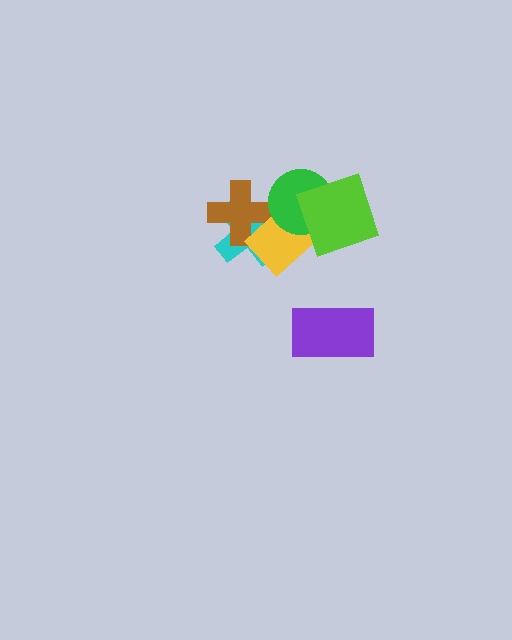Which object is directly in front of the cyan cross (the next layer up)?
The brown cross is directly in front of the cyan cross.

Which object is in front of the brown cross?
The yellow rectangle is in front of the brown cross.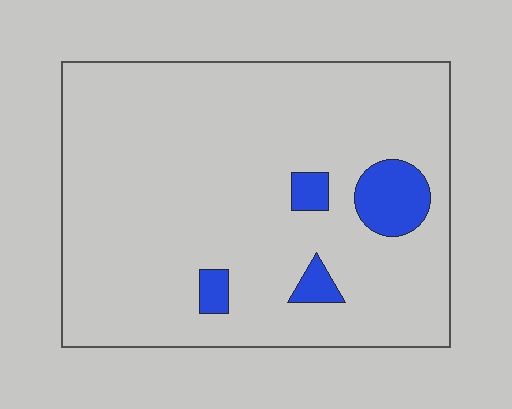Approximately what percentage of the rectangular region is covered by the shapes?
Approximately 10%.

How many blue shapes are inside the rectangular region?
4.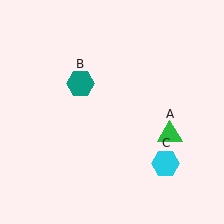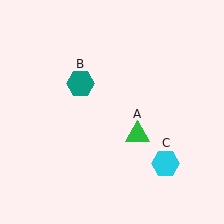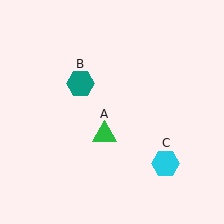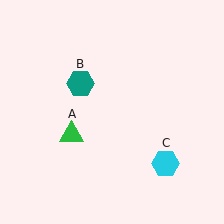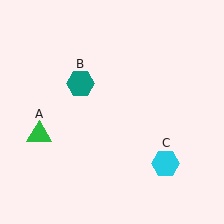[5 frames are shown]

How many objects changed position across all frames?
1 object changed position: green triangle (object A).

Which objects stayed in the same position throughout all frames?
Teal hexagon (object B) and cyan hexagon (object C) remained stationary.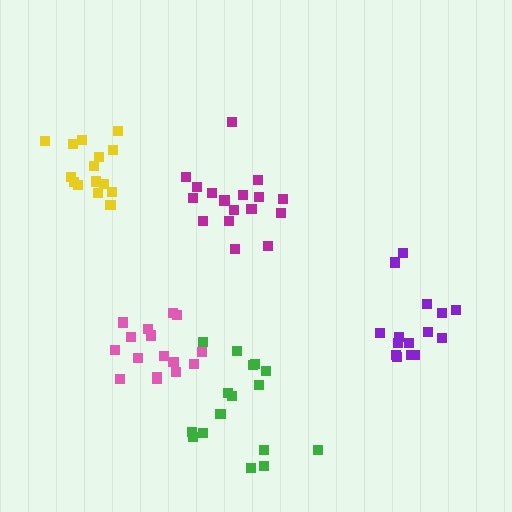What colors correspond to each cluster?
The clusters are colored: magenta, yellow, green, pink, purple.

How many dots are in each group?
Group 1: 17 dots, Group 2: 15 dots, Group 3: 16 dots, Group 4: 17 dots, Group 5: 15 dots (80 total).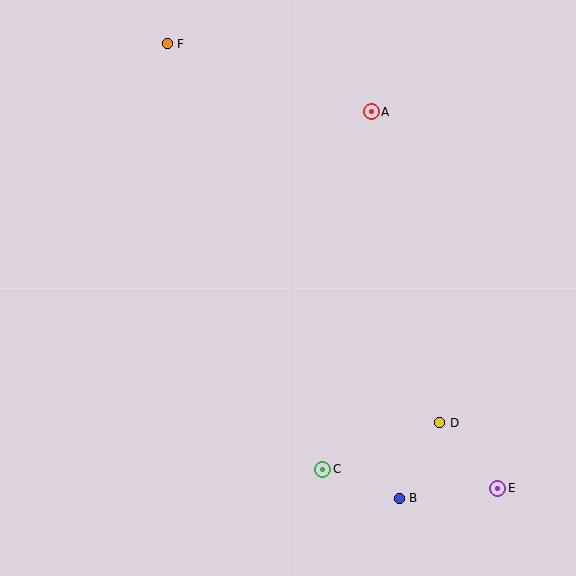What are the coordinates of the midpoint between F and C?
The midpoint between F and C is at (245, 256).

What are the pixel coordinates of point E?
Point E is at (498, 488).